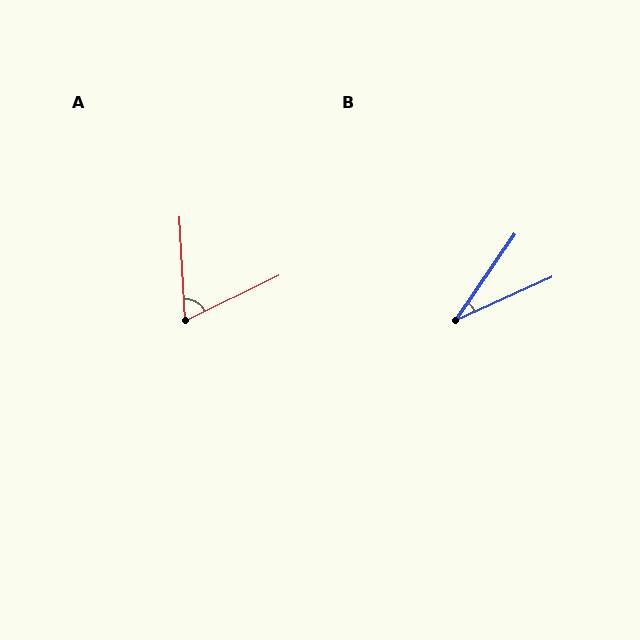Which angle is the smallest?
B, at approximately 31 degrees.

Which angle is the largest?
A, at approximately 67 degrees.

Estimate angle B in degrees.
Approximately 31 degrees.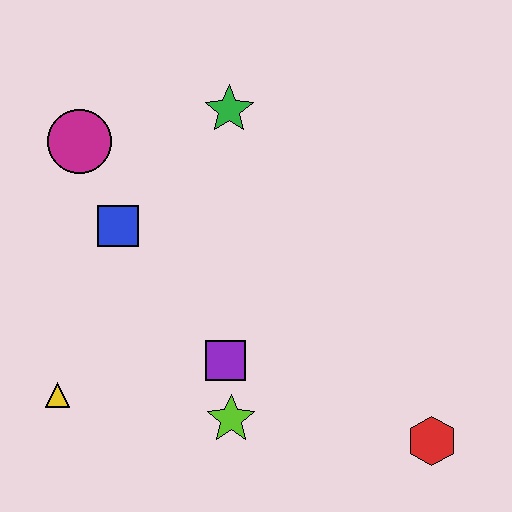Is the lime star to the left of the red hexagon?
Yes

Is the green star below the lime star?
No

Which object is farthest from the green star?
The red hexagon is farthest from the green star.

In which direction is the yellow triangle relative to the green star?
The yellow triangle is below the green star.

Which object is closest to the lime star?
The purple square is closest to the lime star.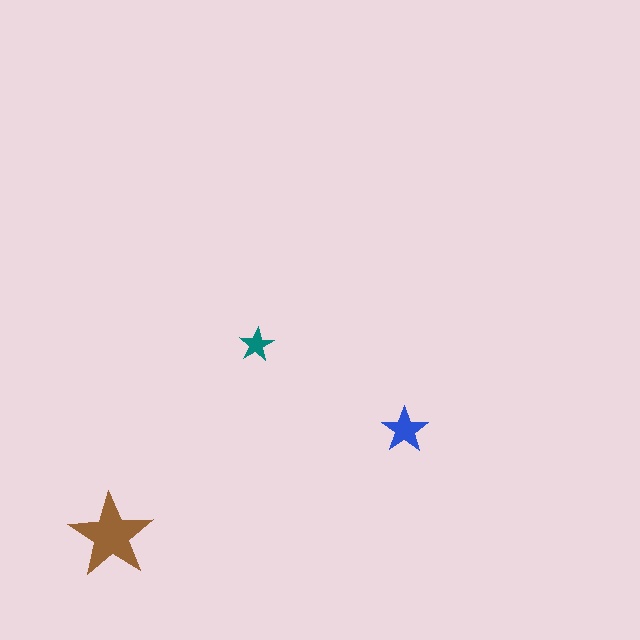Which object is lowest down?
The brown star is bottommost.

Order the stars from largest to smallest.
the brown one, the blue one, the teal one.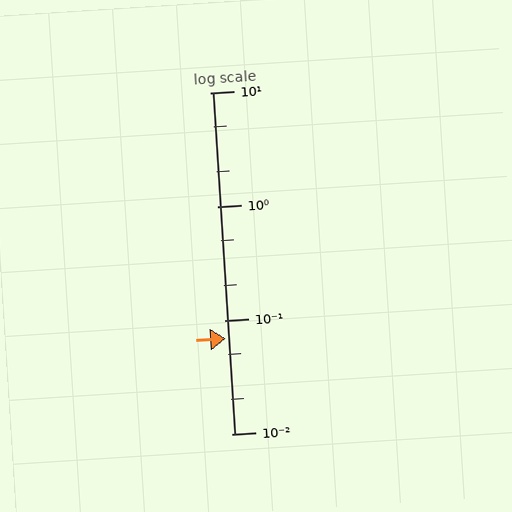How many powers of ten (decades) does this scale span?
The scale spans 3 decades, from 0.01 to 10.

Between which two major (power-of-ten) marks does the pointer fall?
The pointer is between 0.01 and 0.1.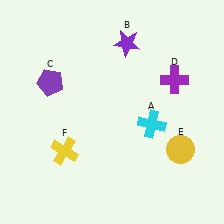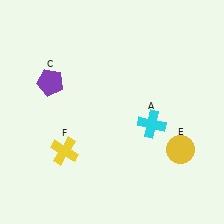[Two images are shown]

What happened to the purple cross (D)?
The purple cross (D) was removed in Image 2. It was in the top-right area of Image 1.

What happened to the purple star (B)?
The purple star (B) was removed in Image 2. It was in the top-right area of Image 1.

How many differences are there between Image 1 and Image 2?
There are 2 differences between the two images.